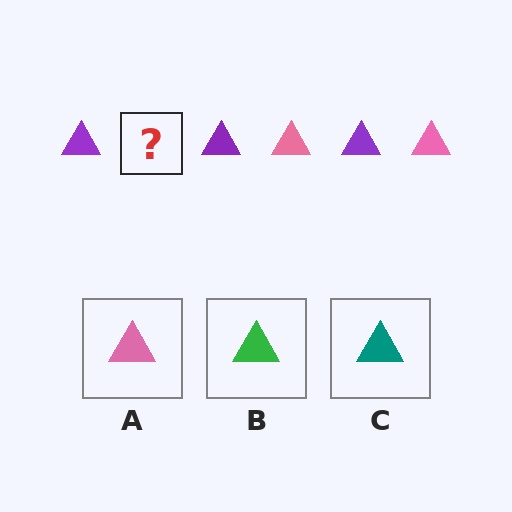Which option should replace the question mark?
Option A.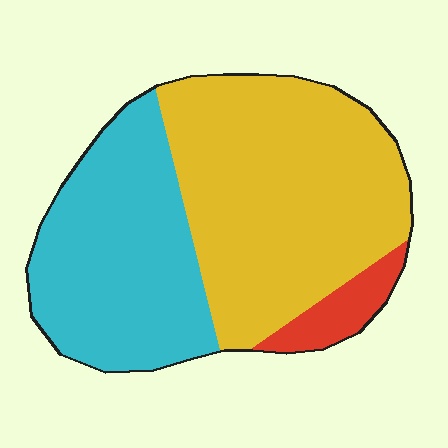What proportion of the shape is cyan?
Cyan takes up about two fifths (2/5) of the shape.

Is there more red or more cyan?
Cyan.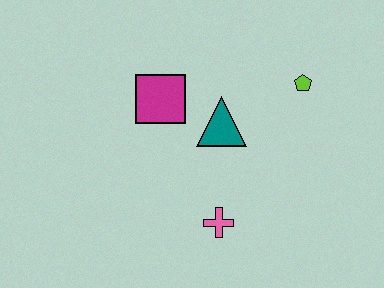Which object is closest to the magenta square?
The teal triangle is closest to the magenta square.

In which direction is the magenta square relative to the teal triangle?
The magenta square is to the left of the teal triangle.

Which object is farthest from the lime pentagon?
The pink cross is farthest from the lime pentagon.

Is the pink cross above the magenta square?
No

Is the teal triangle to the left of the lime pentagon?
Yes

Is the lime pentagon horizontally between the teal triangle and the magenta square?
No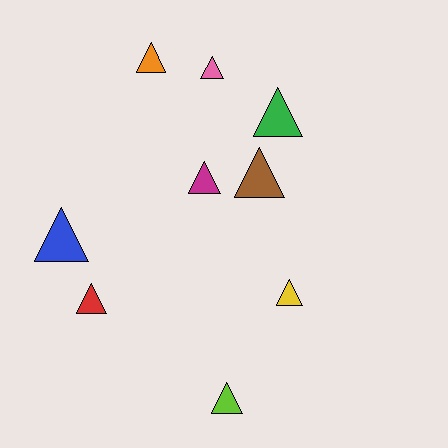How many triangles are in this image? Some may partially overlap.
There are 9 triangles.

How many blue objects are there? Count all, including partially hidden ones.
There is 1 blue object.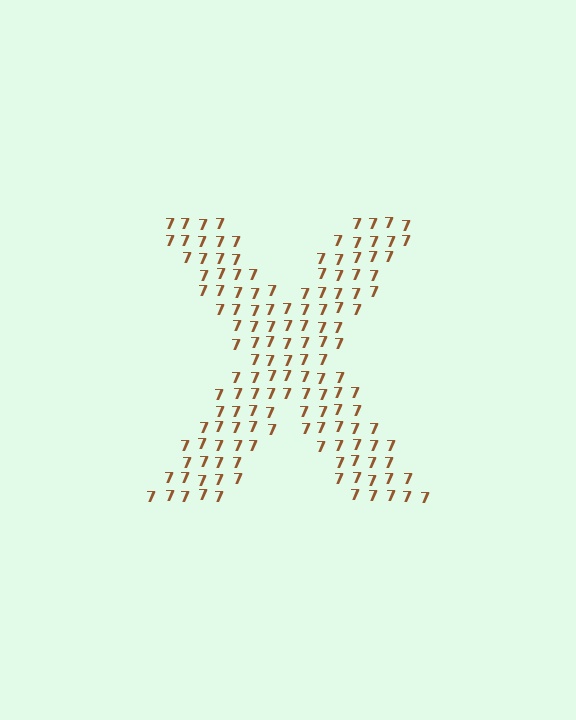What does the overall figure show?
The overall figure shows the letter X.